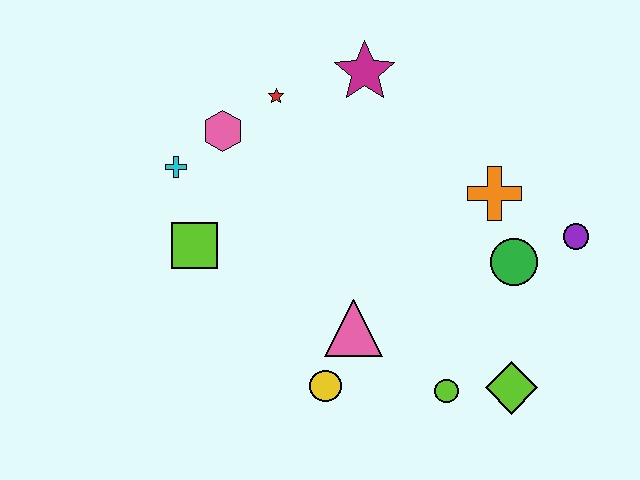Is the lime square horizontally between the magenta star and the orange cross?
No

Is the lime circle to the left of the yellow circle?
No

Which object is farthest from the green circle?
The cyan cross is farthest from the green circle.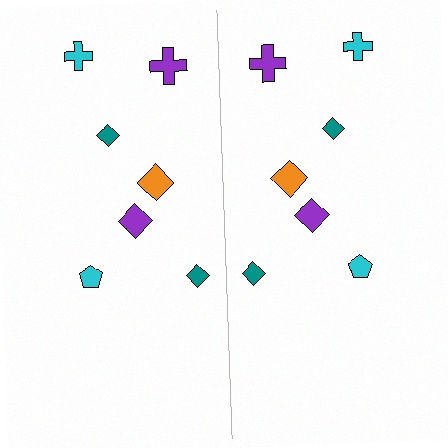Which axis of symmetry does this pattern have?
The pattern has a vertical axis of symmetry running through the center of the image.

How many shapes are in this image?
There are 14 shapes in this image.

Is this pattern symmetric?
Yes, this pattern has bilateral (reflection) symmetry.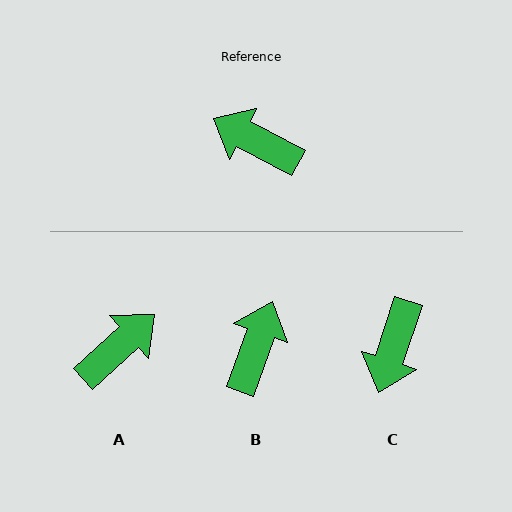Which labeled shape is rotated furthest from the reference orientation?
A, about 110 degrees away.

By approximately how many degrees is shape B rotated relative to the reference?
Approximately 82 degrees clockwise.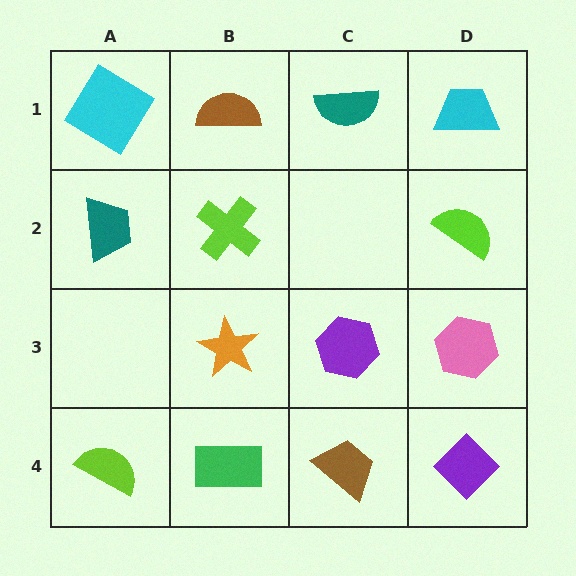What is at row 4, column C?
A brown trapezoid.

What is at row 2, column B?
A lime cross.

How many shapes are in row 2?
3 shapes.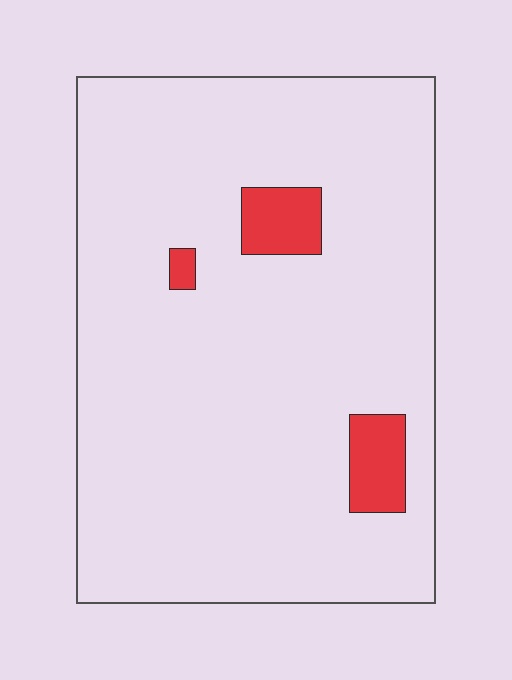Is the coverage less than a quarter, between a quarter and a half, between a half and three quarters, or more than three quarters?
Less than a quarter.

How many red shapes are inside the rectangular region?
3.